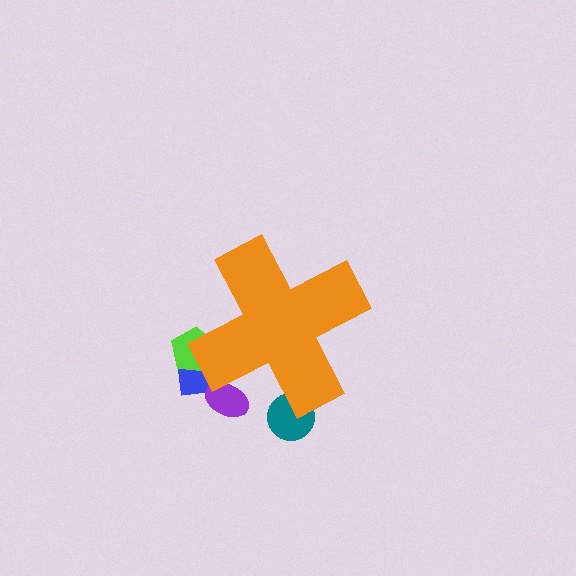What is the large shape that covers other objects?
An orange cross.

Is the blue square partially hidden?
Yes, the blue square is partially hidden behind the orange cross.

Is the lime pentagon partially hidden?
Yes, the lime pentagon is partially hidden behind the orange cross.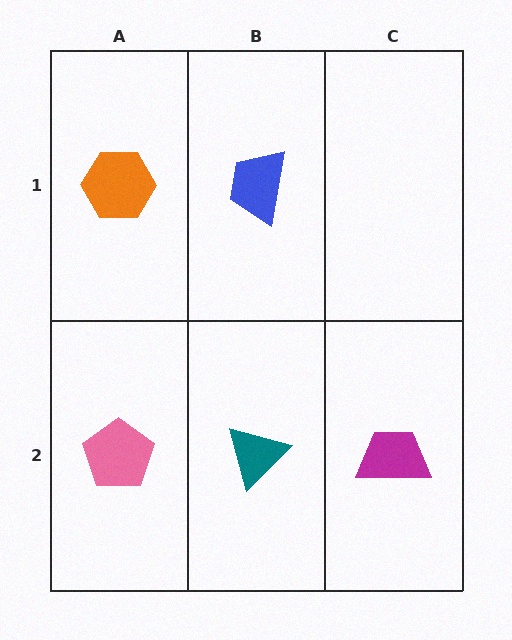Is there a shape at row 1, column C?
No, that cell is empty.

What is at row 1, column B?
A blue trapezoid.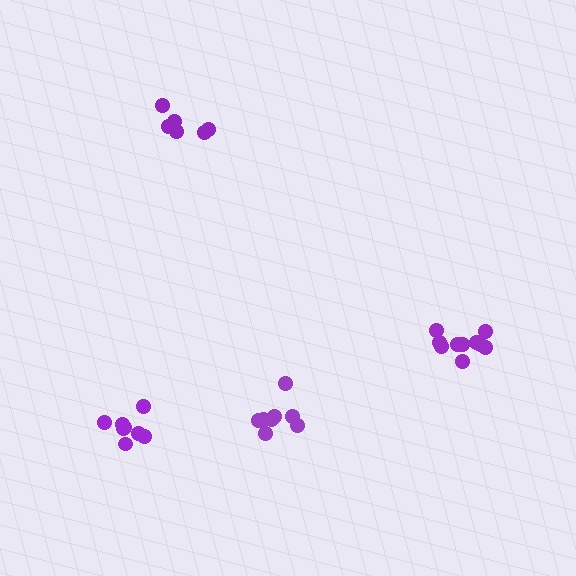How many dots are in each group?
Group 1: 6 dots, Group 2: 10 dots, Group 3: 8 dots, Group 4: 8 dots (32 total).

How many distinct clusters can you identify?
There are 4 distinct clusters.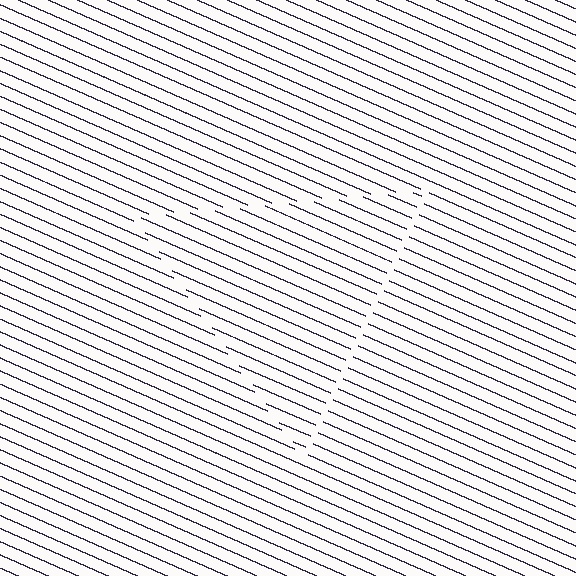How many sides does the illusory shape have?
3 sides — the line-ends trace a triangle.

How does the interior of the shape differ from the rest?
The interior of the shape contains the same grating, shifted by half a period — the contour is defined by the phase discontinuity where line-ends from the inner and outer gratings abut.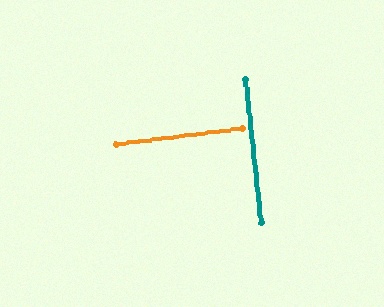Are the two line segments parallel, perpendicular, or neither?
Perpendicular — they meet at approximately 89°.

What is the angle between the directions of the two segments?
Approximately 89 degrees.